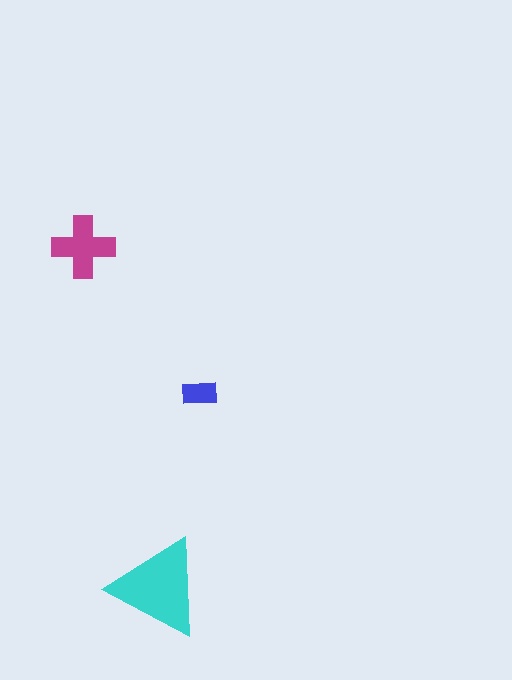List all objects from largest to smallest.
The cyan triangle, the magenta cross, the blue rectangle.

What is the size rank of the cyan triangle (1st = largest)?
1st.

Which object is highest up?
The magenta cross is topmost.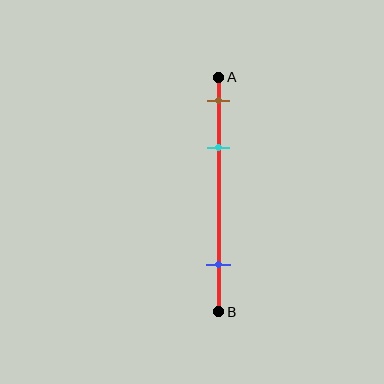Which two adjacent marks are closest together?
The brown and cyan marks are the closest adjacent pair.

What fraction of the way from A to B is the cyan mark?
The cyan mark is approximately 30% (0.3) of the way from A to B.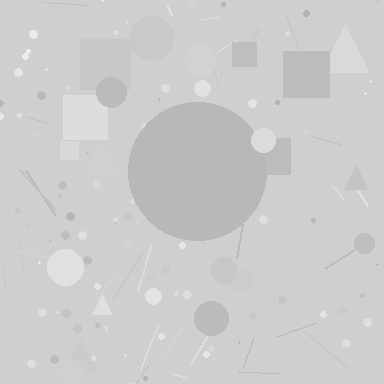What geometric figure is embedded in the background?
A circle is embedded in the background.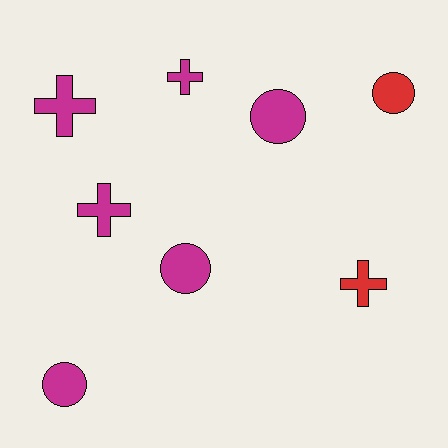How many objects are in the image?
There are 8 objects.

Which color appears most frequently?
Magenta, with 6 objects.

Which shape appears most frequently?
Cross, with 4 objects.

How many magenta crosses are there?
There are 3 magenta crosses.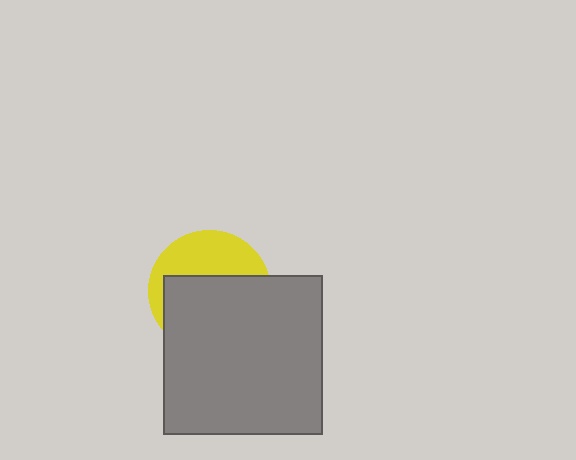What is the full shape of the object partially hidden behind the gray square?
The partially hidden object is a yellow circle.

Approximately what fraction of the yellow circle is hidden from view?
Roughly 60% of the yellow circle is hidden behind the gray square.